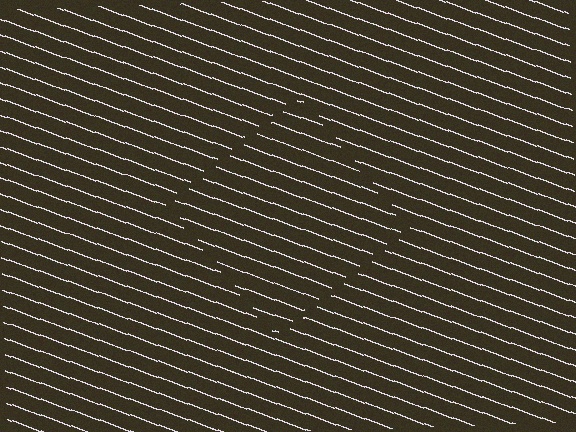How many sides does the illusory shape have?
4 sides — the line-ends trace a square.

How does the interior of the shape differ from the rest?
The interior of the shape contains the same grating, shifted by half a period — the contour is defined by the phase discontinuity where line-ends from the inner and outer gratings abut.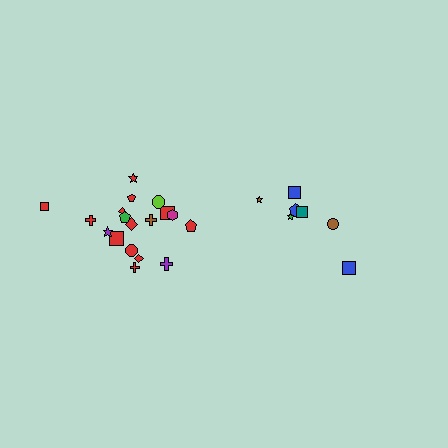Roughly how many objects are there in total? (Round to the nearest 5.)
Roughly 25 objects in total.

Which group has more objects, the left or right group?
The left group.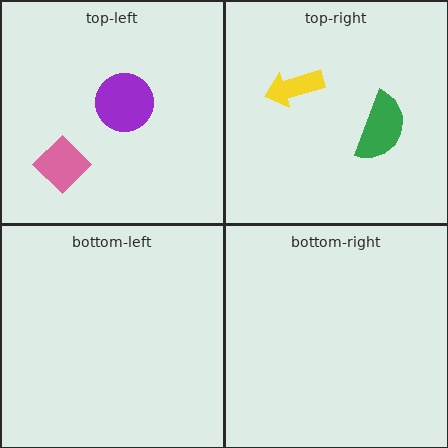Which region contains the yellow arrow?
The top-right region.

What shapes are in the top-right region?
The green semicircle, the yellow arrow.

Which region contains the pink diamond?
The top-left region.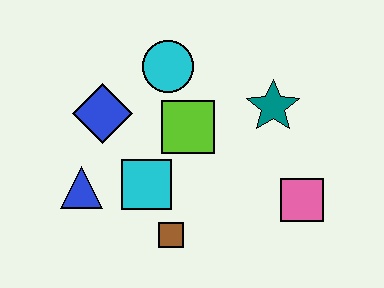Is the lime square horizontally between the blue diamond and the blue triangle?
No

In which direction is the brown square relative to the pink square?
The brown square is to the left of the pink square.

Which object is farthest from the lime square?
The pink square is farthest from the lime square.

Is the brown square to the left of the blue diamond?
No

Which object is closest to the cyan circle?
The lime square is closest to the cyan circle.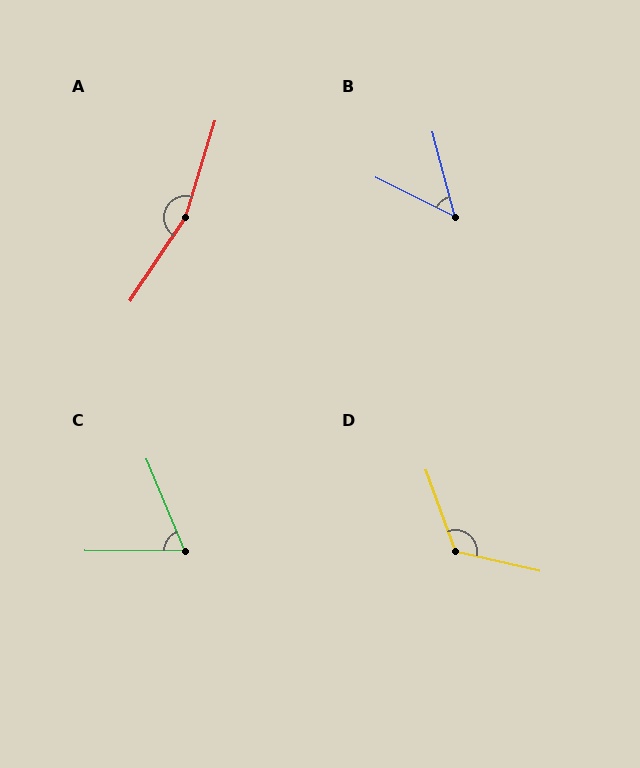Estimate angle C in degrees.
Approximately 67 degrees.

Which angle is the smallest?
B, at approximately 49 degrees.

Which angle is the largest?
A, at approximately 164 degrees.